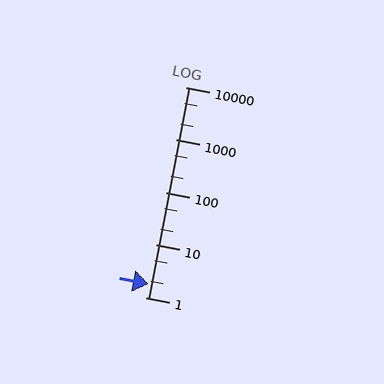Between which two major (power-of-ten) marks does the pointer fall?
The pointer is between 1 and 10.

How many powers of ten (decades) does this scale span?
The scale spans 4 decades, from 1 to 10000.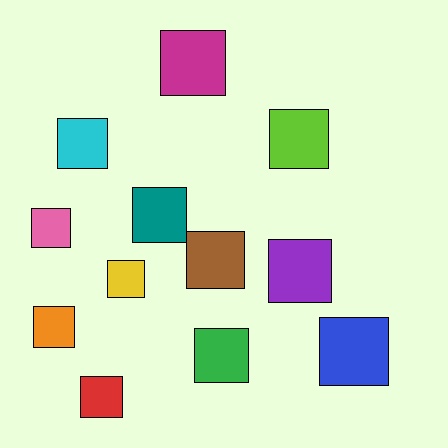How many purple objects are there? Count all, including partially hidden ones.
There is 1 purple object.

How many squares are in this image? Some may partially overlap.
There are 12 squares.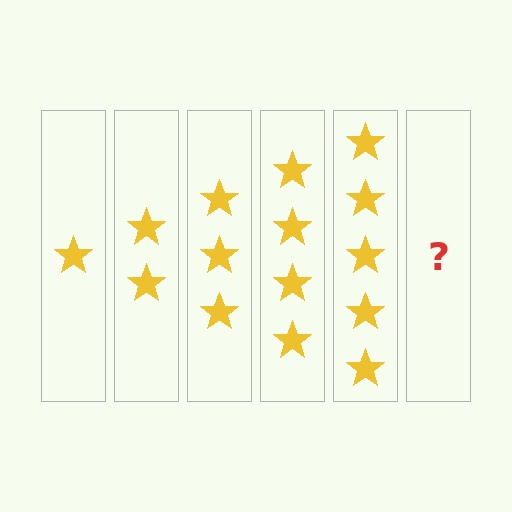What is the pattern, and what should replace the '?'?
The pattern is that each step adds one more star. The '?' should be 6 stars.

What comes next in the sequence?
The next element should be 6 stars.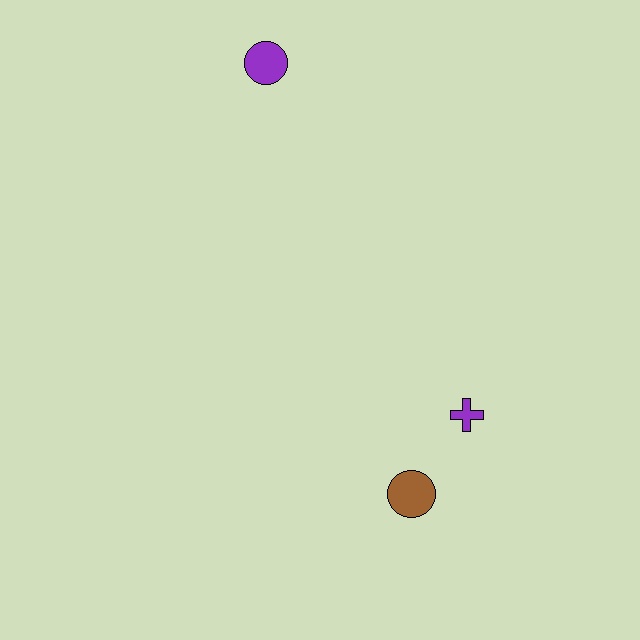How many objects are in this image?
There are 3 objects.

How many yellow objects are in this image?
There are no yellow objects.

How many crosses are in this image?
There is 1 cross.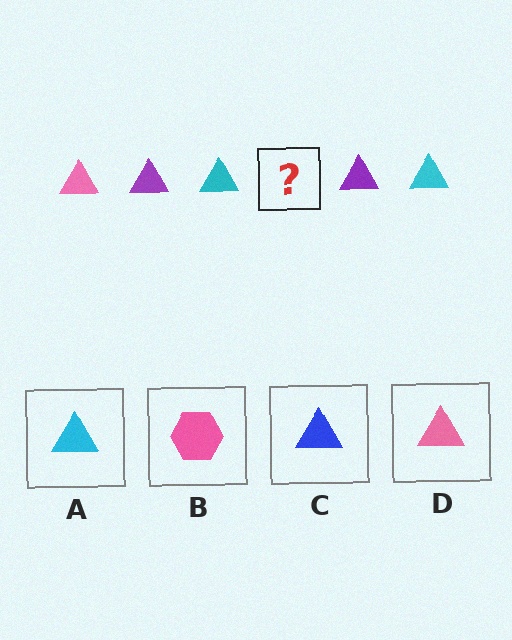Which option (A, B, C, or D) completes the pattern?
D.